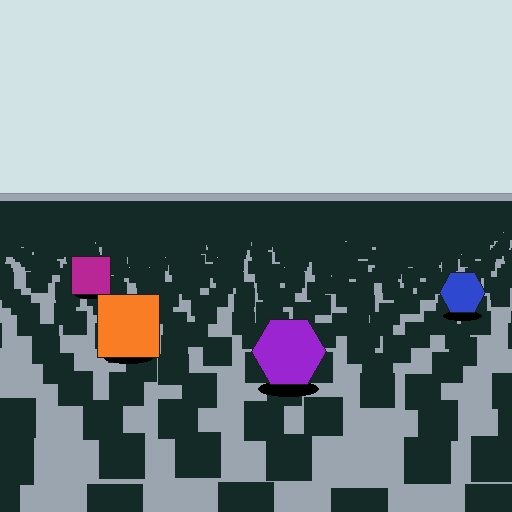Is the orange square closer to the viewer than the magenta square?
Yes. The orange square is closer — you can tell from the texture gradient: the ground texture is coarser near it.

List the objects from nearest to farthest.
From nearest to farthest: the purple hexagon, the orange square, the blue hexagon, the magenta square.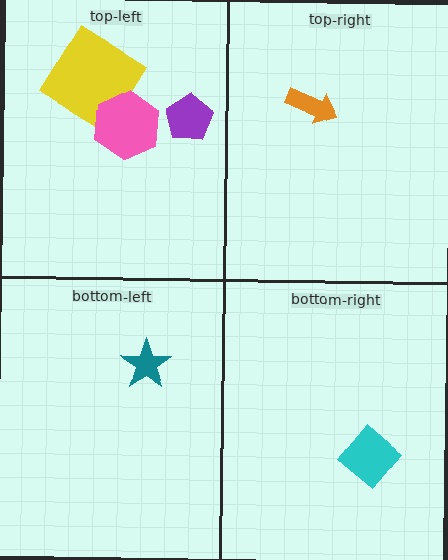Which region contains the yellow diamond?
The top-left region.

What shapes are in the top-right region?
The orange arrow.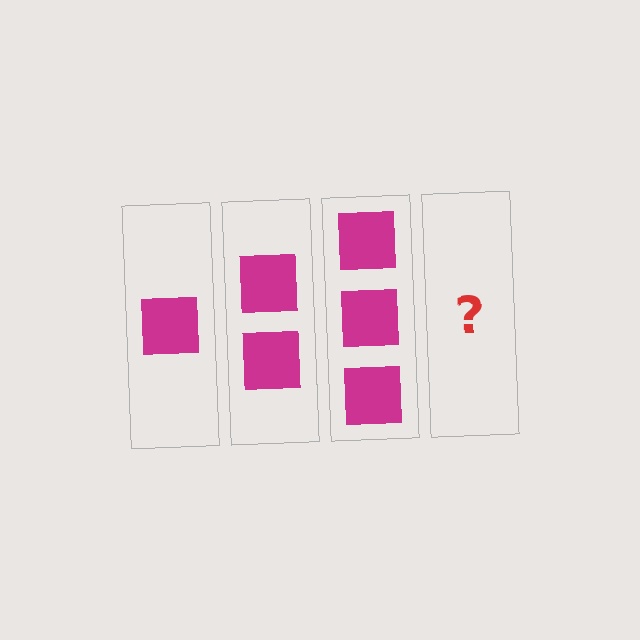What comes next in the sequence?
The next element should be 4 squares.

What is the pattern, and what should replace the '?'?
The pattern is that each step adds one more square. The '?' should be 4 squares.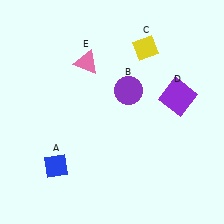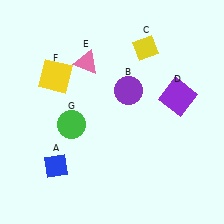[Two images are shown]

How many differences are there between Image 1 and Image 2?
There are 2 differences between the two images.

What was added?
A yellow square (F), a green circle (G) were added in Image 2.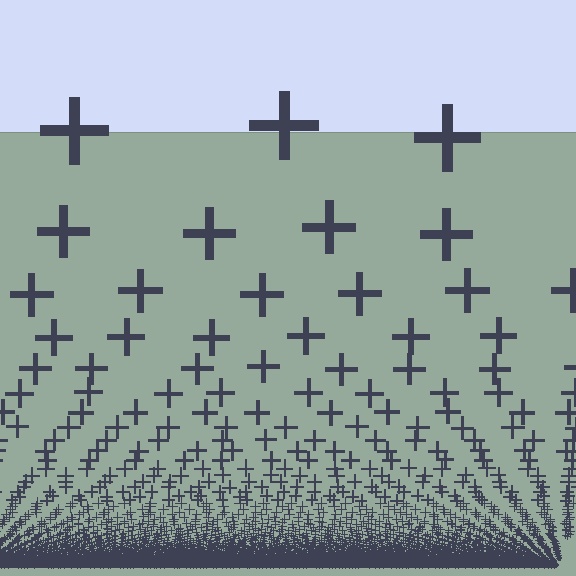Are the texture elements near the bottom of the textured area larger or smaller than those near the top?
Smaller. The gradient is inverted — elements near the bottom are smaller and denser.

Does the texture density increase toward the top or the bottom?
Density increases toward the bottom.